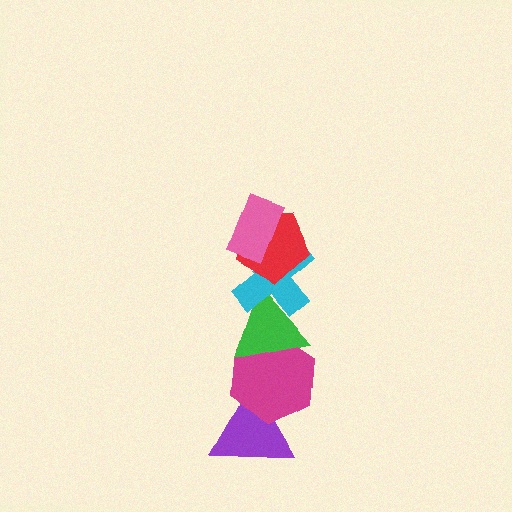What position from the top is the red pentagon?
The red pentagon is 2nd from the top.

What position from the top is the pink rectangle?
The pink rectangle is 1st from the top.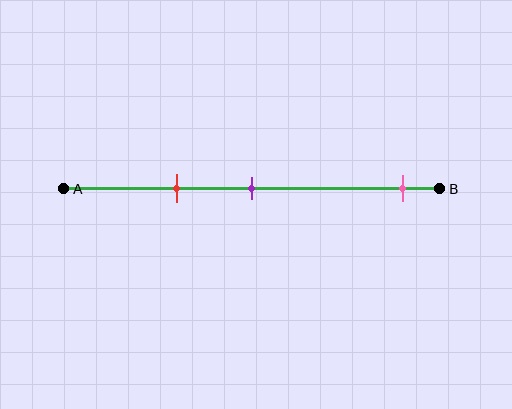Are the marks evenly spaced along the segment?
No, the marks are not evenly spaced.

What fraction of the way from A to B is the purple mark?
The purple mark is approximately 50% (0.5) of the way from A to B.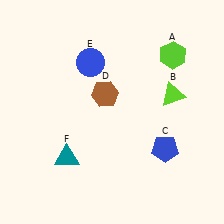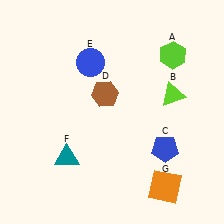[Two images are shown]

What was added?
An orange square (G) was added in Image 2.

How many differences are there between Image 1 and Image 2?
There is 1 difference between the two images.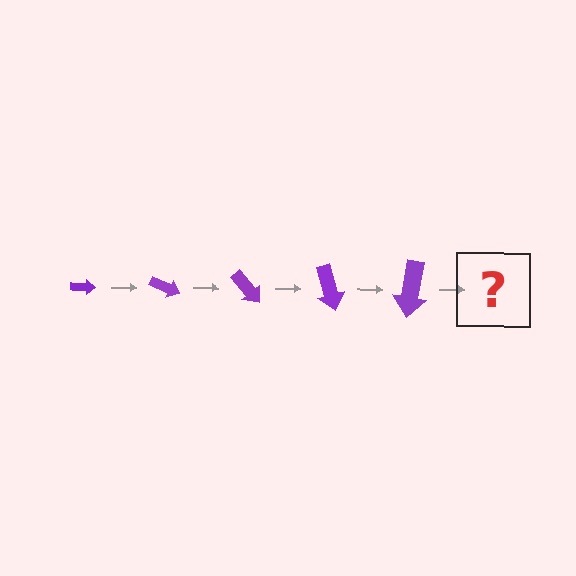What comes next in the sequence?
The next element should be an arrow, larger than the previous one and rotated 125 degrees from the start.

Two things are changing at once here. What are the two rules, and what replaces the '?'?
The two rules are that the arrow grows larger each step and it rotates 25 degrees each step. The '?' should be an arrow, larger than the previous one and rotated 125 degrees from the start.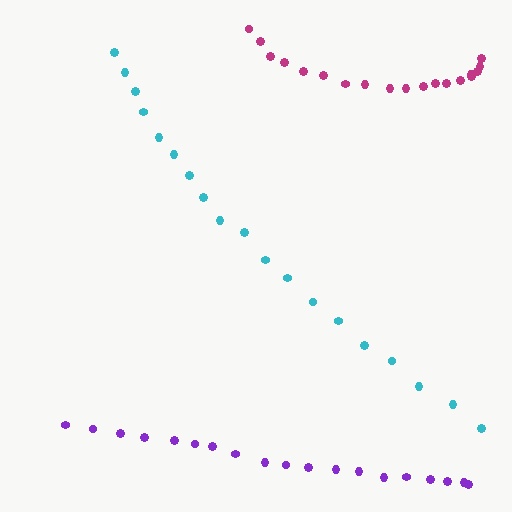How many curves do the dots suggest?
There are 3 distinct paths.